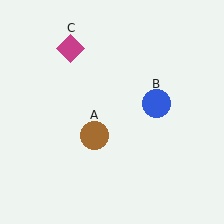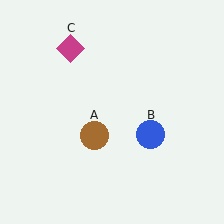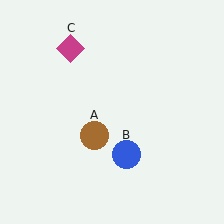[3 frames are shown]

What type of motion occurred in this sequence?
The blue circle (object B) rotated clockwise around the center of the scene.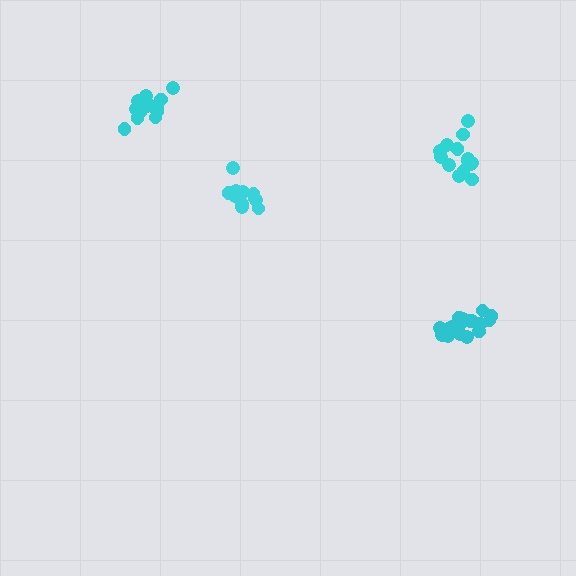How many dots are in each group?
Group 1: 15 dots, Group 2: 12 dots, Group 3: 15 dots, Group 4: 18 dots (60 total).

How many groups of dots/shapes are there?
There are 4 groups.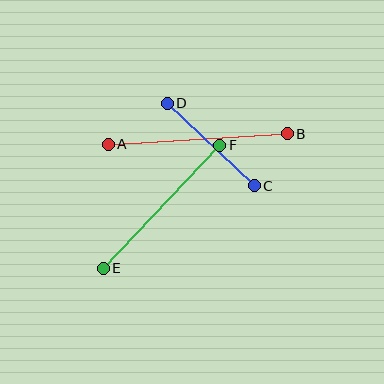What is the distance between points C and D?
The distance is approximately 120 pixels.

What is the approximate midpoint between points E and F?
The midpoint is at approximately (161, 207) pixels.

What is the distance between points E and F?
The distance is approximately 170 pixels.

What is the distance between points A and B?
The distance is approximately 179 pixels.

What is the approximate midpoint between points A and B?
The midpoint is at approximately (198, 139) pixels.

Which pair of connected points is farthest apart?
Points A and B are farthest apart.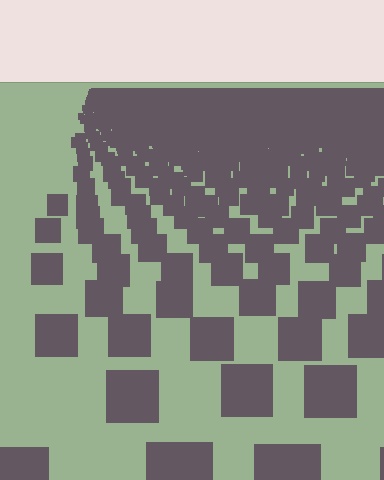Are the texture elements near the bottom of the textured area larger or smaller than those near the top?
Larger. Near the bottom, elements are closer to the viewer and appear at a bigger on-screen size.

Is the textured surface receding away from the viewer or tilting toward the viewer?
The surface is receding away from the viewer. Texture elements get smaller and denser toward the top.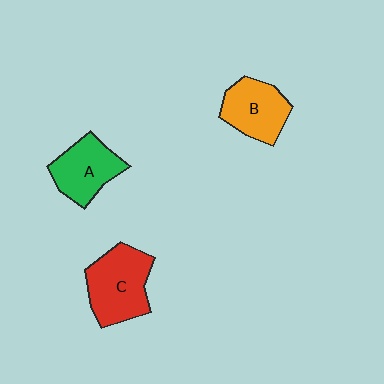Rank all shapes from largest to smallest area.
From largest to smallest: C (red), B (orange), A (green).